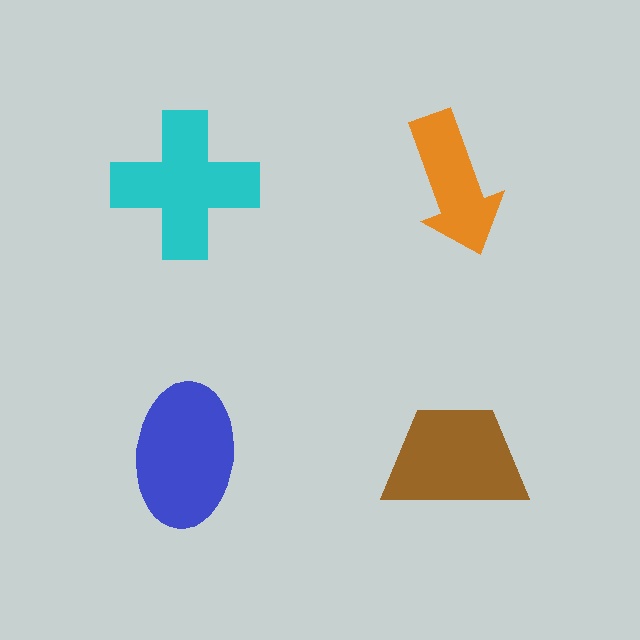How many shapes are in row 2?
2 shapes.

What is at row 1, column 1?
A cyan cross.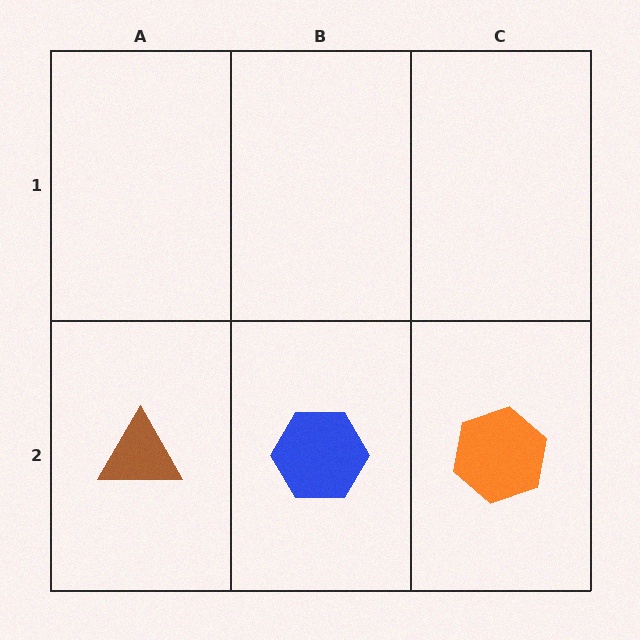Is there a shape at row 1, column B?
No, that cell is empty.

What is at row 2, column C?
An orange hexagon.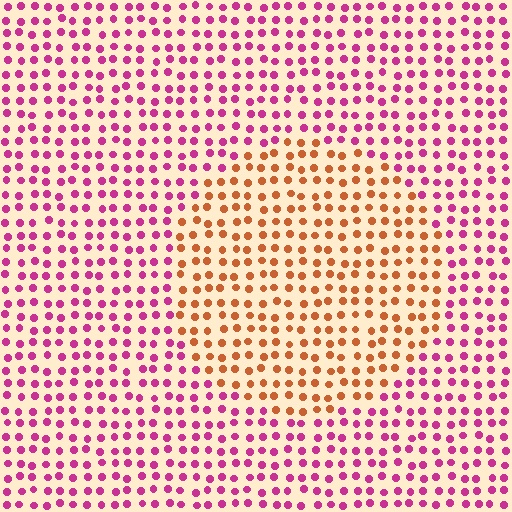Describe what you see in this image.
The image is filled with small magenta elements in a uniform arrangement. A circle-shaped region is visible where the elements are tinted to a slightly different hue, forming a subtle color boundary.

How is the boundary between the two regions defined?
The boundary is defined purely by a slight shift in hue (about 59 degrees). Spacing, size, and orientation are identical on both sides.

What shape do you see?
I see a circle.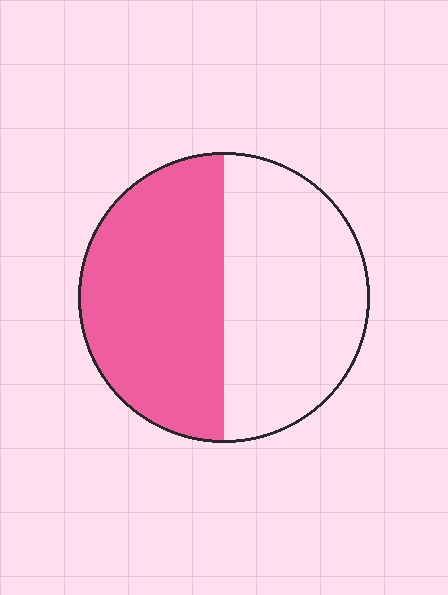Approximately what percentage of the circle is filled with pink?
Approximately 50%.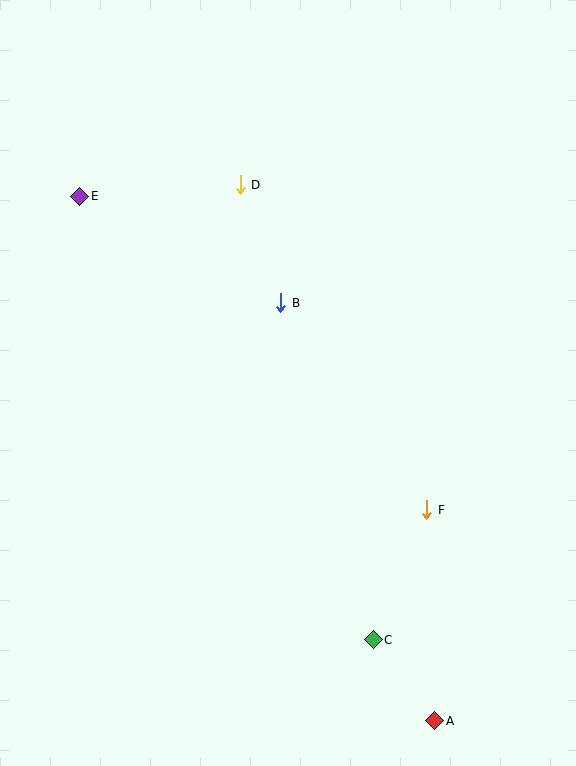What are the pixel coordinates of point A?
Point A is at (435, 721).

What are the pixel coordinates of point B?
Point B is at (281, 303).